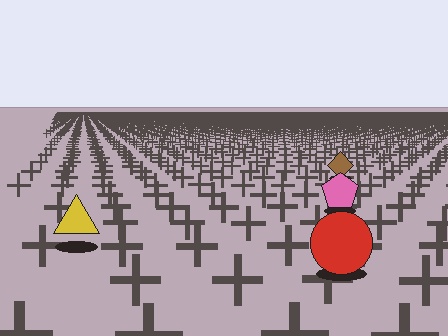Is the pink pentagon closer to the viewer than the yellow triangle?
No. The yellow triangle is closer — you can tell from the texture gradient: the ground texture is coarser near it.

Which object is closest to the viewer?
The red circle is closest. The texture marks near it are larger and more spread out.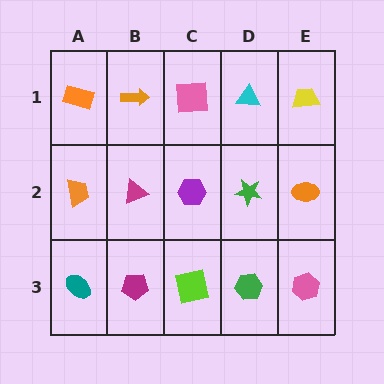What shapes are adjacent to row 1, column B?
A magenta triangle (row 2, column B), an orange rectangle (row 1, column A), a pink square (row 1, column C).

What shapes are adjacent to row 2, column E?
A yellow trapezoid (row 1, column E), a pink hexagon (row 3, column E), a green star (row 2, column D).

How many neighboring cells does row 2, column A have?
3.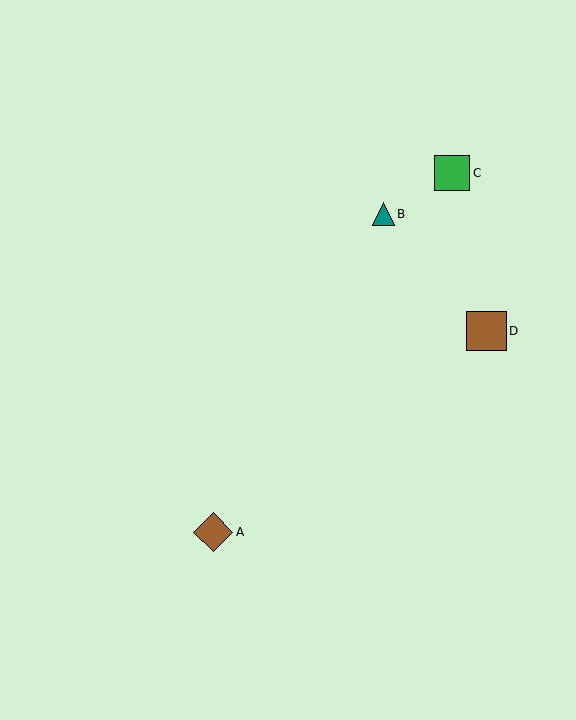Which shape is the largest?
The brown square (labeled D) is the largest.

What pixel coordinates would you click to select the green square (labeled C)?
Click at (452, 173) to select the green square C.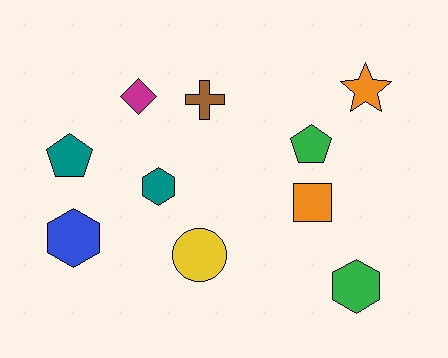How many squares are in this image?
There is 1 square.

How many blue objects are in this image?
There is 1 blue object.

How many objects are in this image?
There are 10 objects.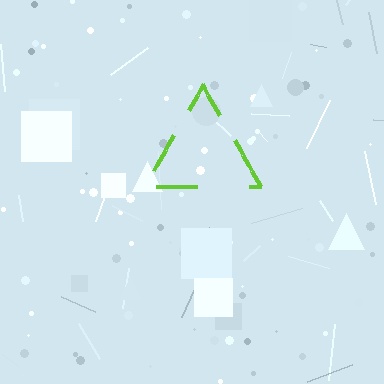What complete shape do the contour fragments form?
The contour fragments form a triangle.